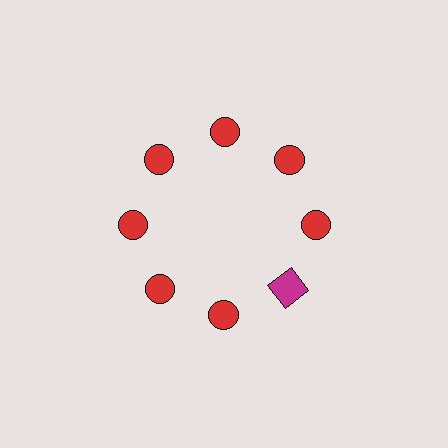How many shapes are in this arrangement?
There are 8 shapes arranged in a ring pattern.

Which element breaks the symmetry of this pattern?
The magenta square at roughly the 4 o'clock position breaks the symmetry. All other shapes are red circles.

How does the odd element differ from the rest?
It differs in both color (magenta instead of red) and shape (square instead of circle).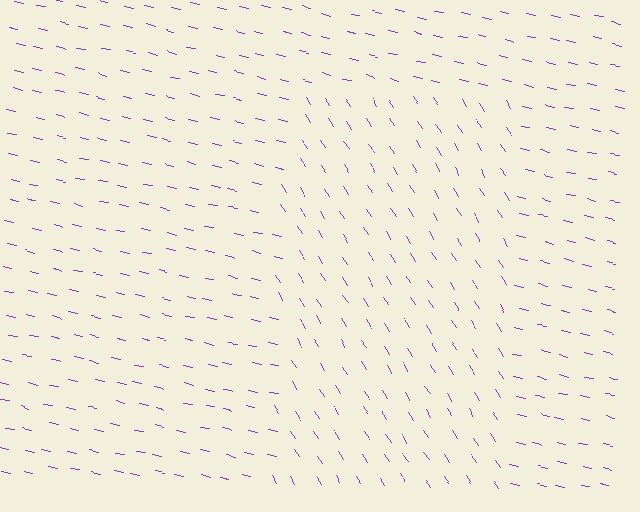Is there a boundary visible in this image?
Yes, there is a texture boundary formed by a change in line orientation.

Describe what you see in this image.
The image is filled with small purple line segments. A rectangle region in the image has lines oriented differently from the surrounding lines, creating a visible texture boundary.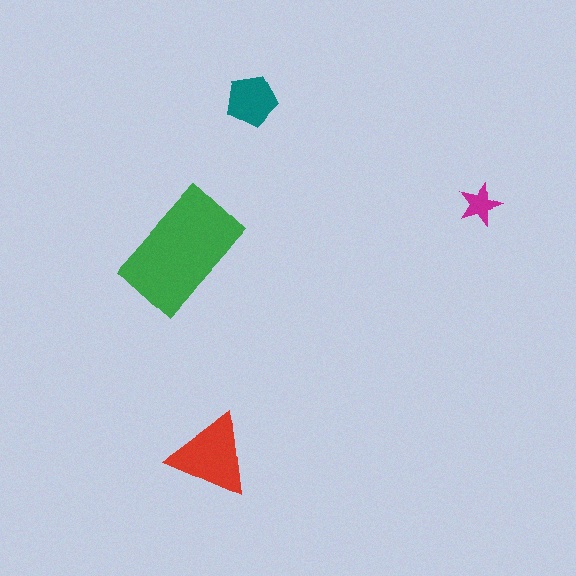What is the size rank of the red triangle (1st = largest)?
2nd.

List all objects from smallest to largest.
The magenta star, the teal pentagon, the red triangle, the green rectangle.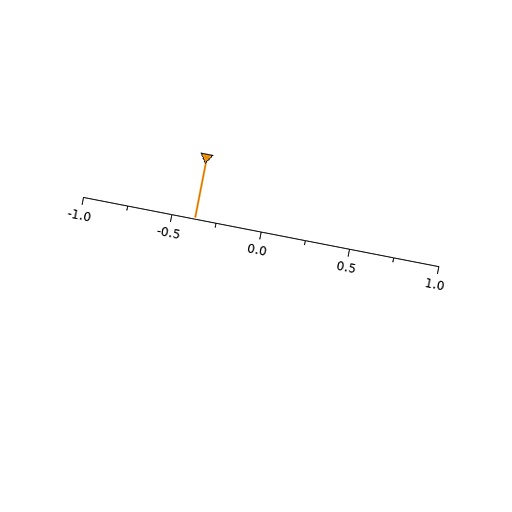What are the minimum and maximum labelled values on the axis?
The axis runs from -1.0 to 1.0.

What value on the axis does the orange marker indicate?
The marker indicates approximately -0.38.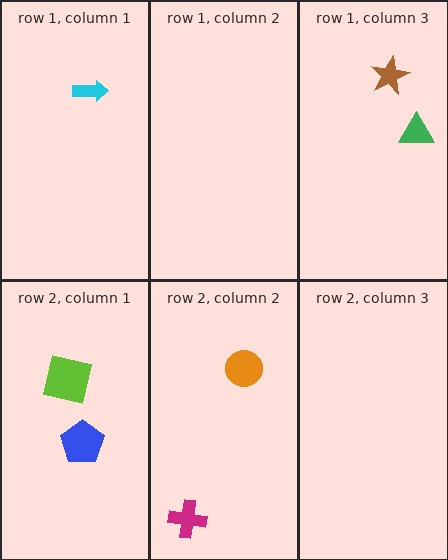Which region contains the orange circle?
The row 2, column 2 region.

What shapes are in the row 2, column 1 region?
The lime square, the blue pentagon.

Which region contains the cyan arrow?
The row 1, column 1 region.